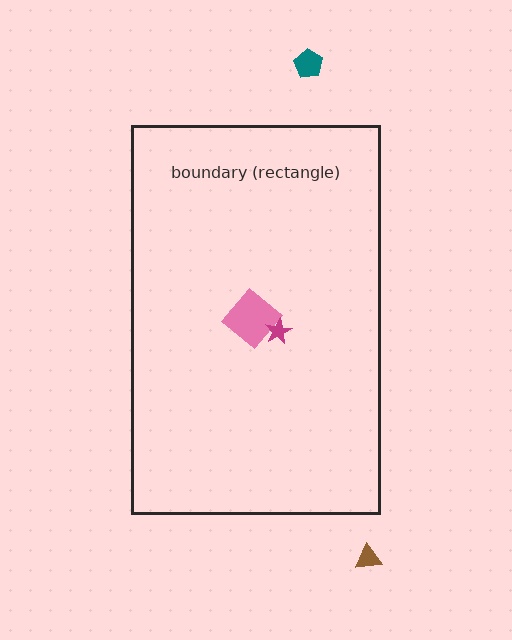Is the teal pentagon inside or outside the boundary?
Outside.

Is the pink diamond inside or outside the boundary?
Inside.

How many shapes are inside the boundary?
2 inside, 2 outside.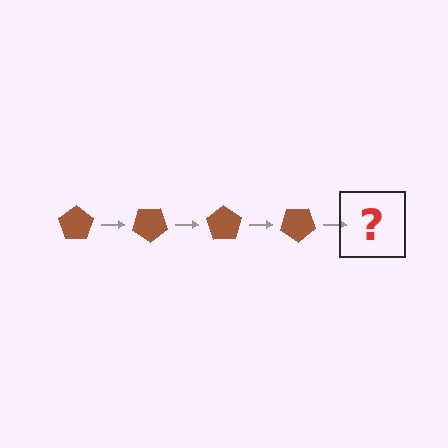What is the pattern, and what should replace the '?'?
The pattern is that the pentagon rotates 35 degrees each step. The '?' should be a brown pentagon rotated 140 degrees.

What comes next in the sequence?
The next element should be a brown pentagon rotated 140 degrees.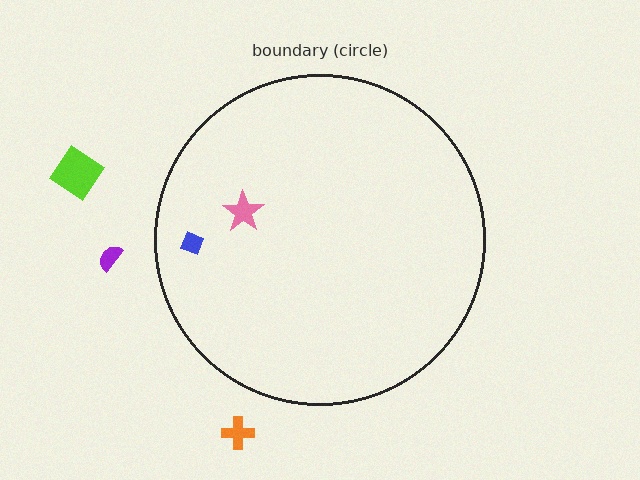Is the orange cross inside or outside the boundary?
Outside.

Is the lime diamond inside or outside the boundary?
Outside.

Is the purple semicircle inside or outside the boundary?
Outside.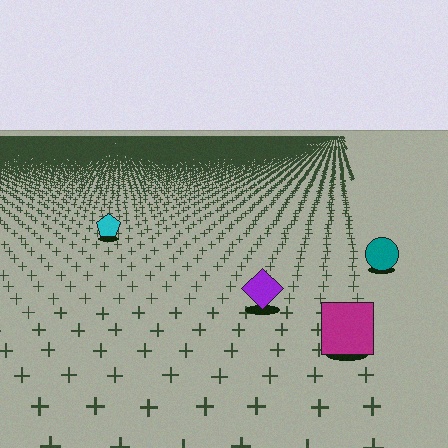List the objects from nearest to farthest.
From nearest to farthest: the magenta square, the purple diamond, the teal circle, the cyan pentagon.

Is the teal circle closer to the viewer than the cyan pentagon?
Yes. The teal circle is closer — you can tell from the texture gradient: the ground texture is coarser near it.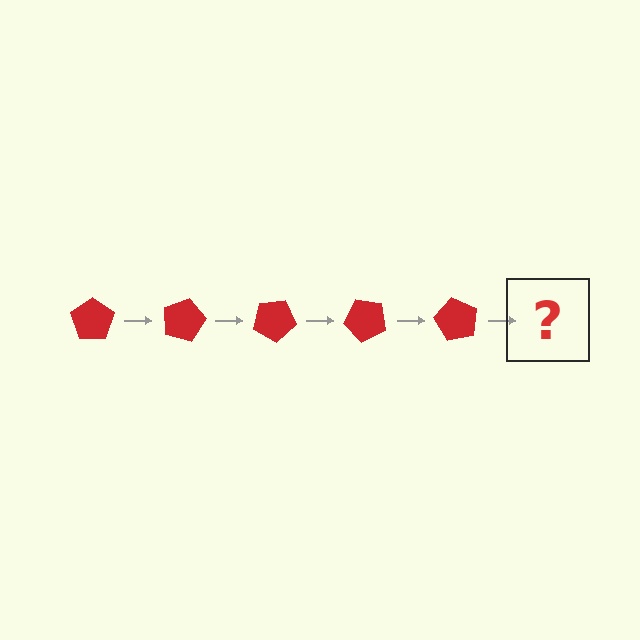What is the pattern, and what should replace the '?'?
The pattern is that the pentagon rotates 15 degrees each step. The '?' should be a red pentagon rotated 75 degrees.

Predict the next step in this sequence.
The next step is a red pentagon rotated 75 degrees.